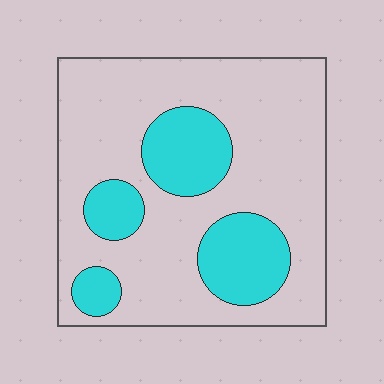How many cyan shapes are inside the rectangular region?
4.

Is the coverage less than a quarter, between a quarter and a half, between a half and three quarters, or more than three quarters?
Between a quarter and a half.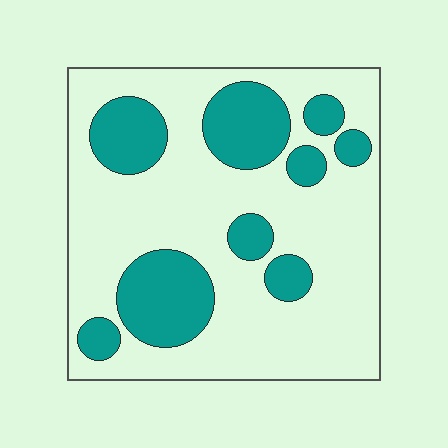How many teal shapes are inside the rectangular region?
9.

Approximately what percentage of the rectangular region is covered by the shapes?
Approximately 30%.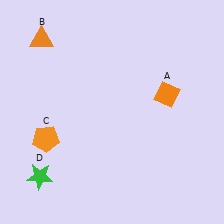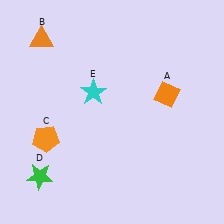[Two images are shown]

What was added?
A cyan star (E) was added in Image 2.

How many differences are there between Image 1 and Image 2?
There is 1 difference between the two images.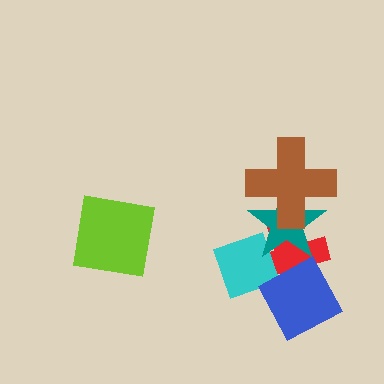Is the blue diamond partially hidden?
Yes, it is partially covered by another shape.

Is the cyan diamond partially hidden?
Yes, it is partially covered by another shape.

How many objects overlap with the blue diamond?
3 objects overlap with the blue diamond.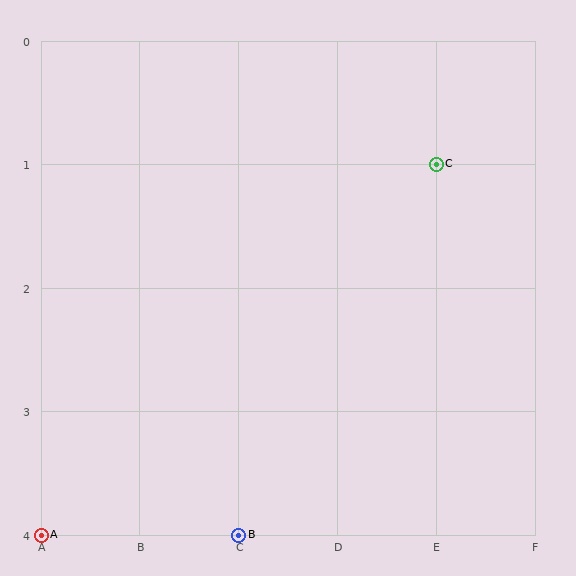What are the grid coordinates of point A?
Point A is at grid coordinates (A, 4).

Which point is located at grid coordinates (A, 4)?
Point A is at (A, 4).